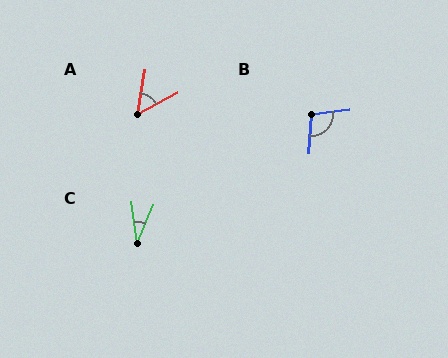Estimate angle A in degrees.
Approximately 52 degrees.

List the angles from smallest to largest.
C (30°), A (52°), B (102°).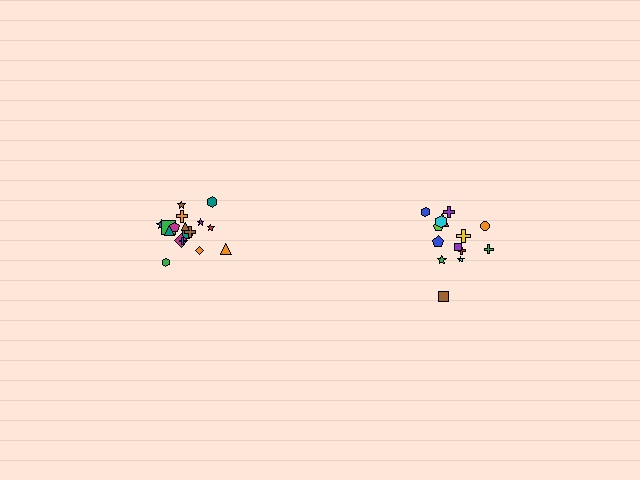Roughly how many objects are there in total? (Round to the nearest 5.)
Roughly 35 objects in total.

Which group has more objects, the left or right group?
The left group.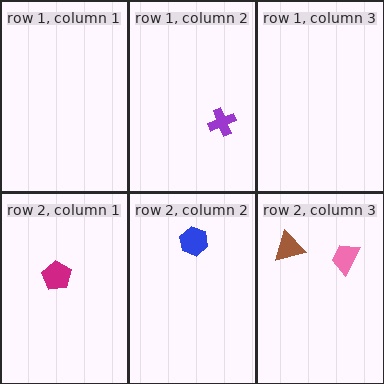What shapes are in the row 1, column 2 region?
The purple cross.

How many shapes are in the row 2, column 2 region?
1.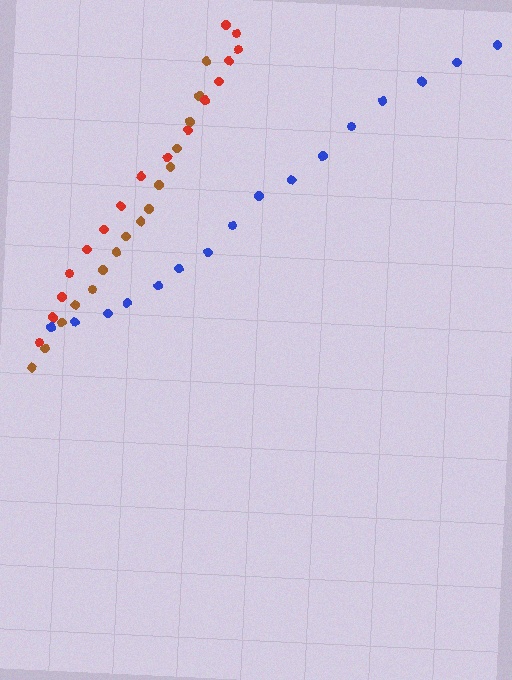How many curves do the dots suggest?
There are 3 distinct paths.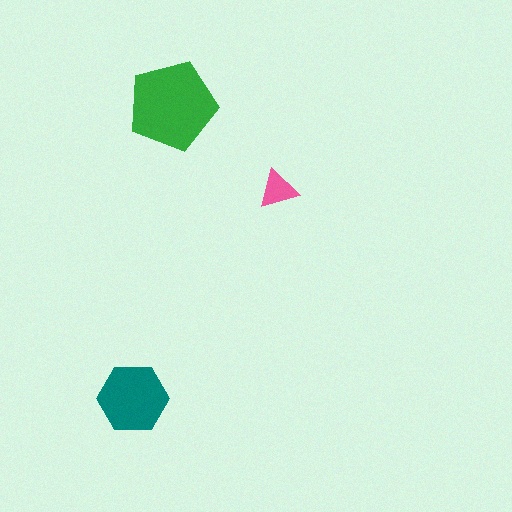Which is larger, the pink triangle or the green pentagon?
The green pentagon.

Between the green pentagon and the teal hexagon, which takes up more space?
The green pentagon.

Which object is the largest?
The green pentagon.